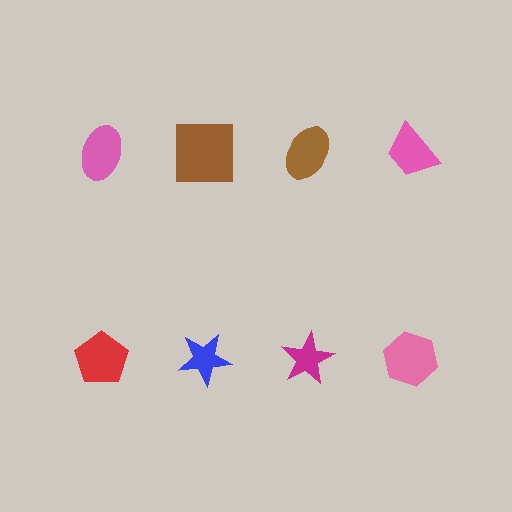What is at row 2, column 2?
A blue star.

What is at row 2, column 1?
A red pentagon.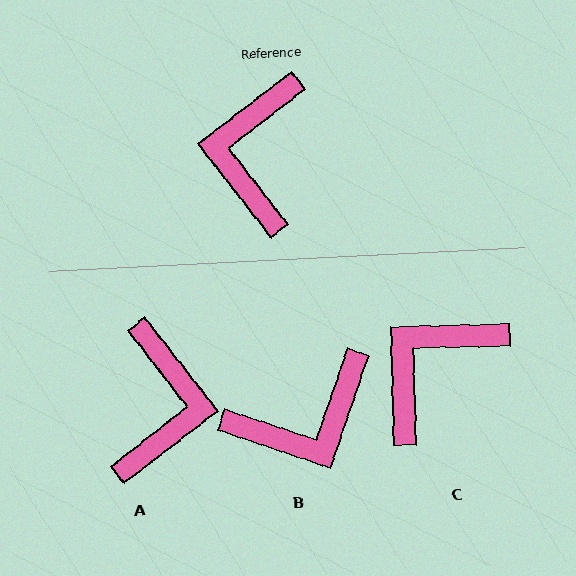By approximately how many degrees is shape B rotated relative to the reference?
Approximately 124 degrees counter-clockwise.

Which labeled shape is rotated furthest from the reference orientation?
A, about 180 degrees away.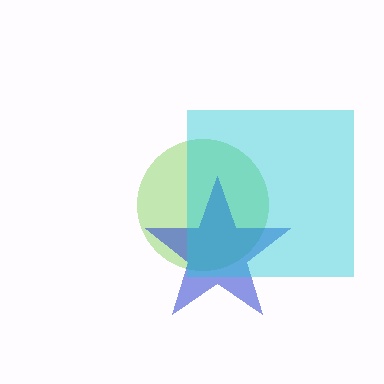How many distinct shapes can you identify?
There are 3 distinct shapes: a lime circle, a blue star, a cyan square.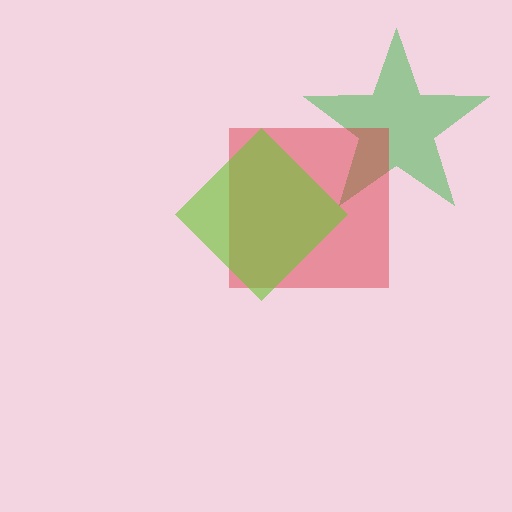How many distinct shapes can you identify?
There are 3 distinct shapes: a green star, a red square, a lime diamond.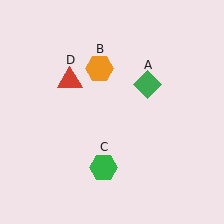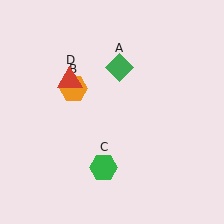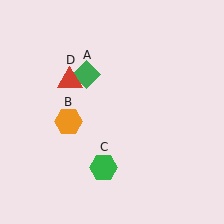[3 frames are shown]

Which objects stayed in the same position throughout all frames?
Green hexagon (object C) and red triangle (object D) remained stationary.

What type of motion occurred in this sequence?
The green diamond (object A), orange hexagon (object B) rotated counterclockwise around the center of the scene.